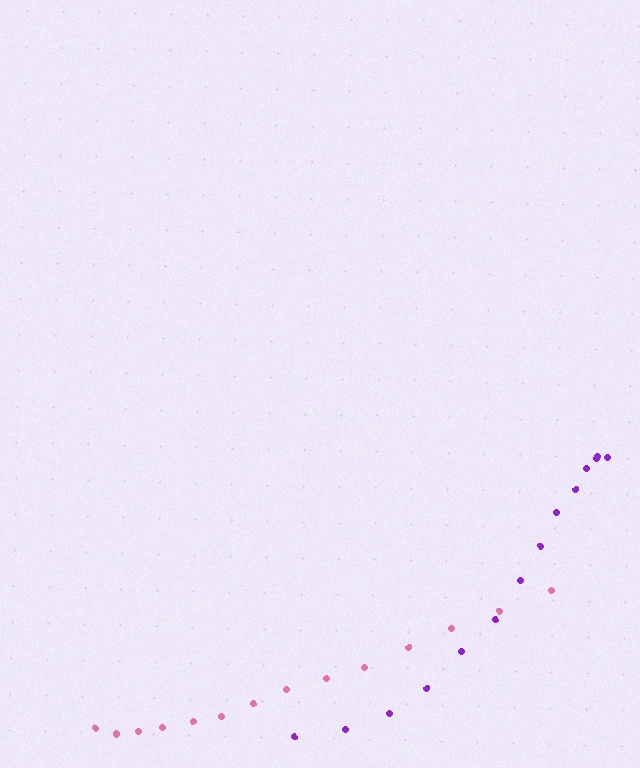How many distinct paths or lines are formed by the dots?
There are 2 distinct paths.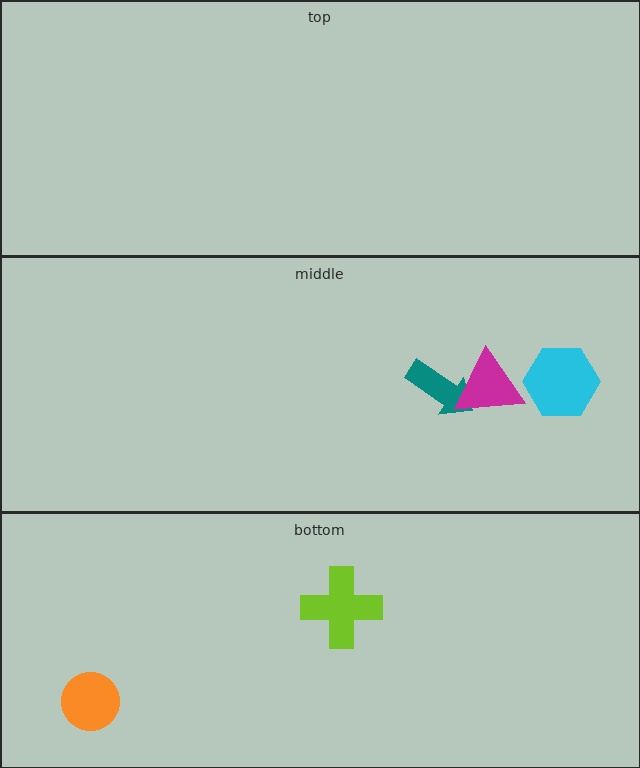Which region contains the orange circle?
The bottom region.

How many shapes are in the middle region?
3.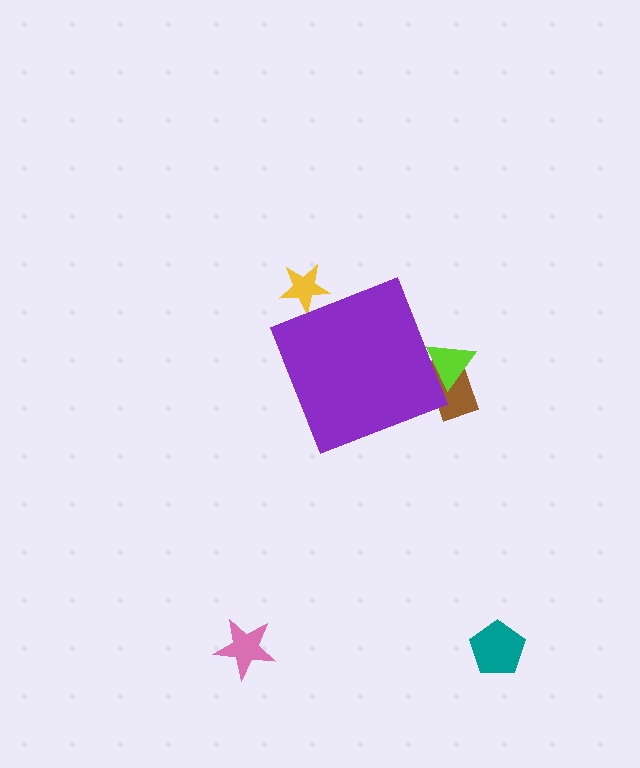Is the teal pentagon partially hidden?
No, the teal pentagon is fully visible.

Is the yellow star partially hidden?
Yes, the yellow star is partially hidden behind the purple diamond.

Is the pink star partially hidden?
No, the pink star is fully visible.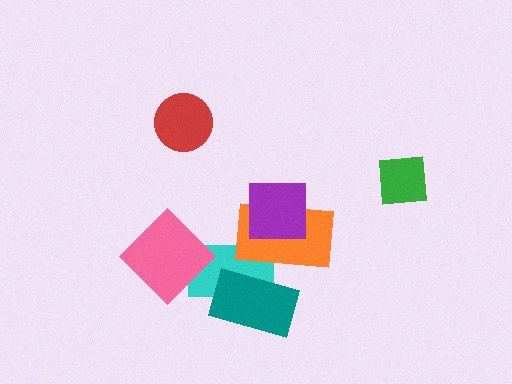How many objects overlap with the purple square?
1 object overlaps with the purple square.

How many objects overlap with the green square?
0 objects overlap with the green square.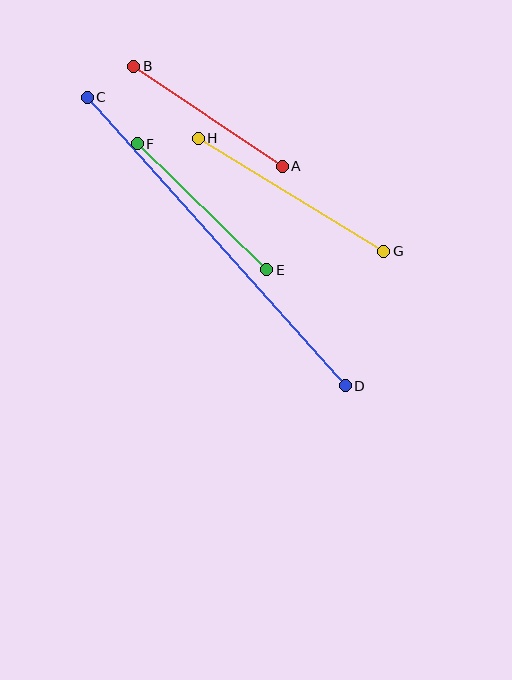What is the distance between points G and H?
The distance is approximately 217 pixels.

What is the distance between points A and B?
The distance is approximately 179 pixels.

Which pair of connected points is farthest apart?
Points C and D are farthest apart.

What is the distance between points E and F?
The distance is approximately 181 pixels.